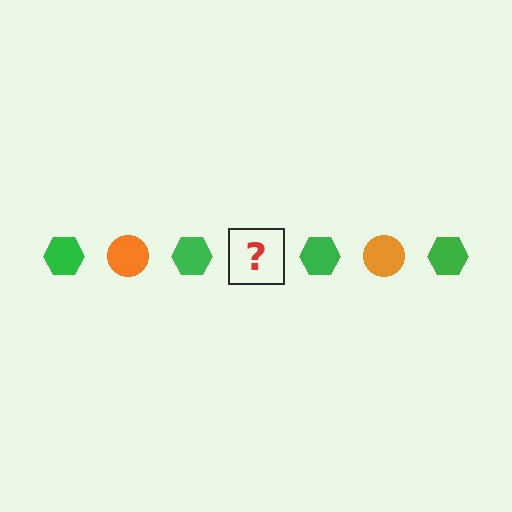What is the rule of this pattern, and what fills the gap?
The rule is that the pattern alternates between green hexagon and orange circle. The gap should be filled with an orange circle.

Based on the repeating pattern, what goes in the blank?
The blank should be an orange circle.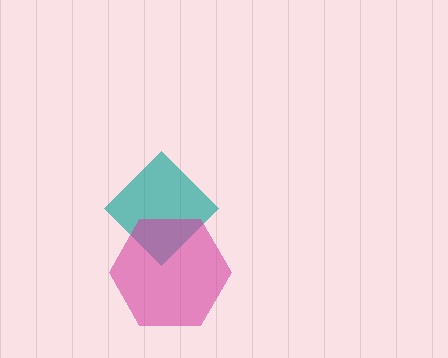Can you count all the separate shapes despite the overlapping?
Yes, there are 2 separate shapes.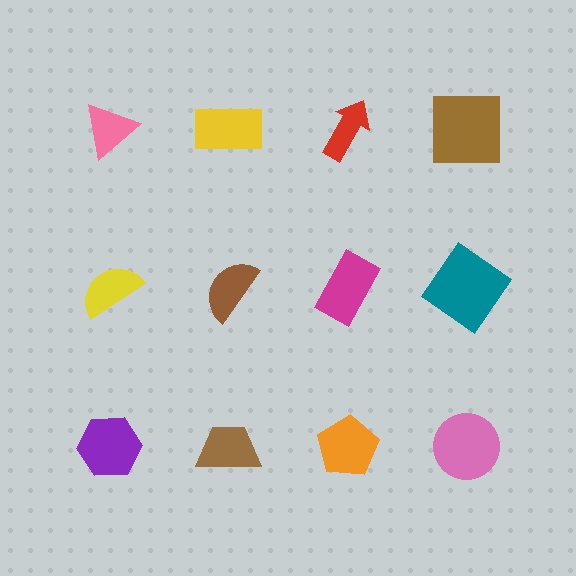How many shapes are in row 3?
4 shapes.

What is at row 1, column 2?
A yellow rectangle.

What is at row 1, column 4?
A brown square.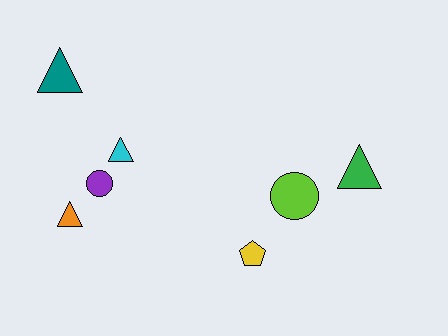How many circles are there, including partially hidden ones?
There are 2 circles.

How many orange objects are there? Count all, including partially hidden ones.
There is 1 orange object.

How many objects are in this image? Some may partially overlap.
There are 7 objects.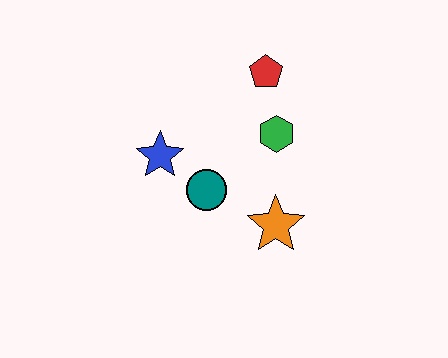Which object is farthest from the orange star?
The red pentagon is farthest from the orange star.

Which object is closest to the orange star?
The teal circle is closest to the orange star.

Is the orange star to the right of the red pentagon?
Yes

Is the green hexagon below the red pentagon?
Yes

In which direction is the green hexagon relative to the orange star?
The green hexagon is above the orange star.